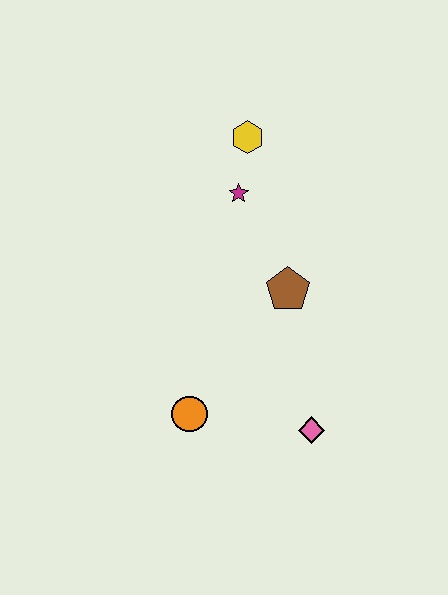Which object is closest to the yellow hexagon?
The magenta star is closest to the yellow hexagon.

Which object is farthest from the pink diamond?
The yellow hexagon is farthest from the pink diamond.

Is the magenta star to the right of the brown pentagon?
No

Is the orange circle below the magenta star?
Yes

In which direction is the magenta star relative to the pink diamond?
The magenta star is above the pink diamond.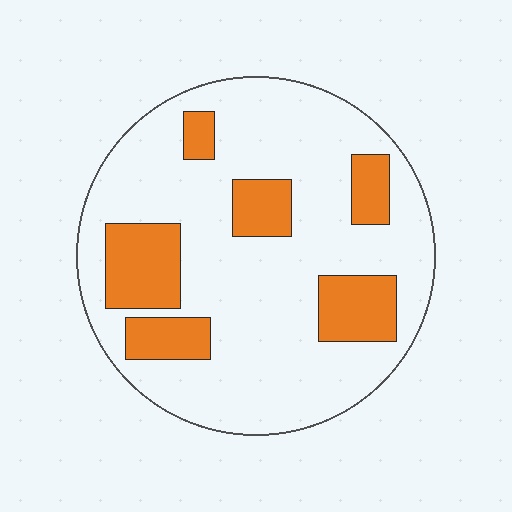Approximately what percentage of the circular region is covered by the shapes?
Approximately 25%.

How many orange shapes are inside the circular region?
6.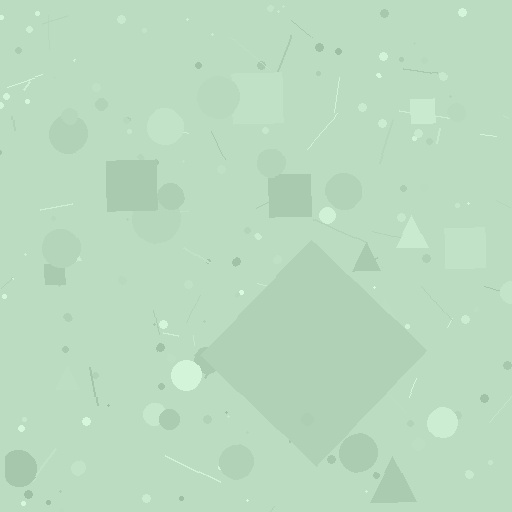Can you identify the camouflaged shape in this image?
The camouflaged shape is a diamond.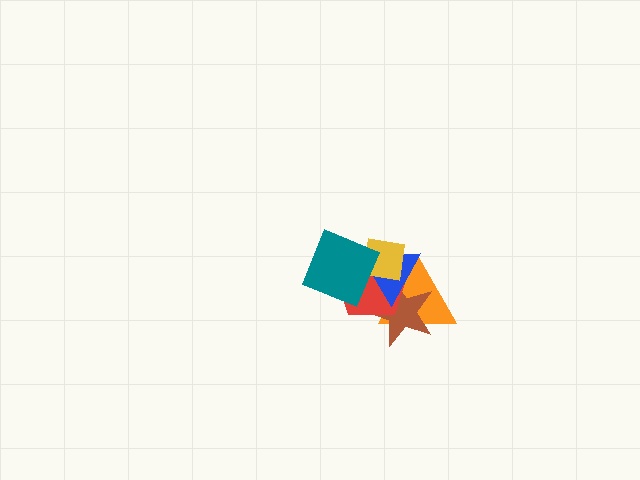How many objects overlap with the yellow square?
5 objects overlap with the yellow square.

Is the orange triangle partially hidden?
Yes, it is partially covered by another shape.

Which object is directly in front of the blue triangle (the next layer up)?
The yellow square is directly in front of the blue triangle.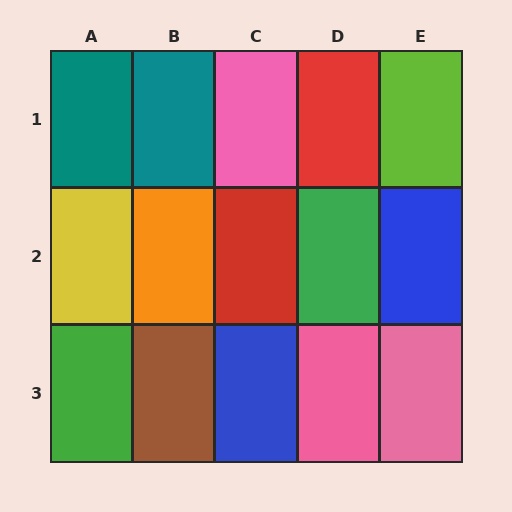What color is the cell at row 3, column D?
Pink.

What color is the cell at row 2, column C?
Red.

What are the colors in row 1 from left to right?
Teal, teal, pink, red, lime.